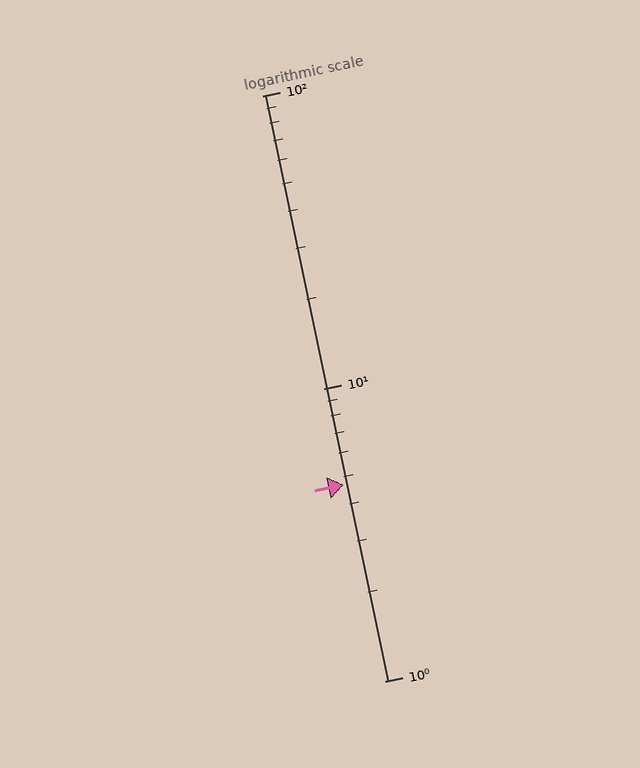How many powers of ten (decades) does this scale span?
The scale spans 2 decades, from 1 to 100.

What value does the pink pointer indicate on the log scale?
The pointer indicates approximately 4.7.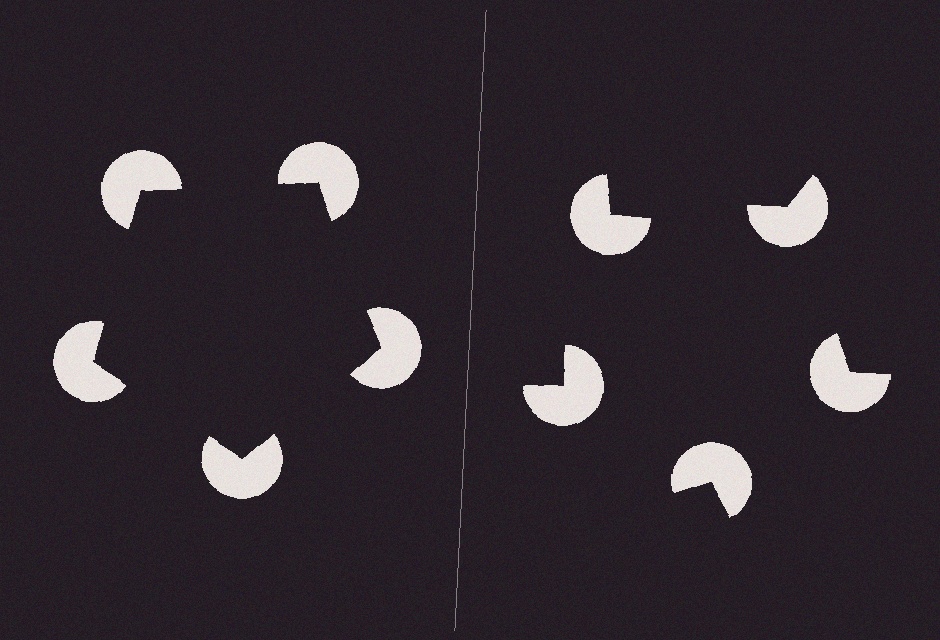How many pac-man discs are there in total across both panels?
10 — 5 on each side.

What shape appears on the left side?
An illusory pentagon.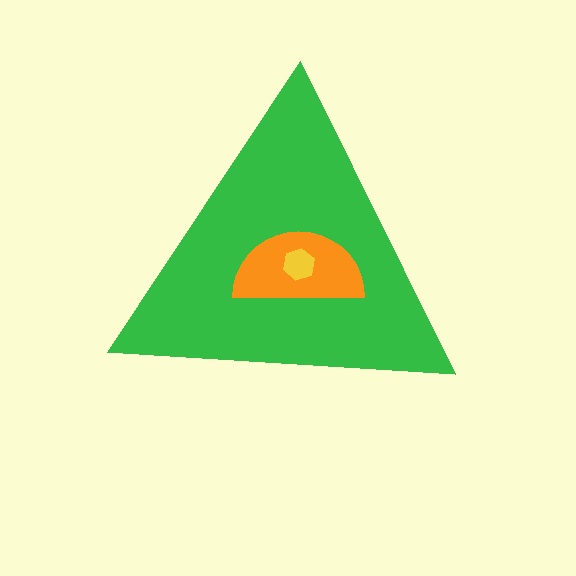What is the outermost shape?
The green triangle.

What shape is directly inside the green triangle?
The orange semicircle.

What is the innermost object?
The yellow hexagon.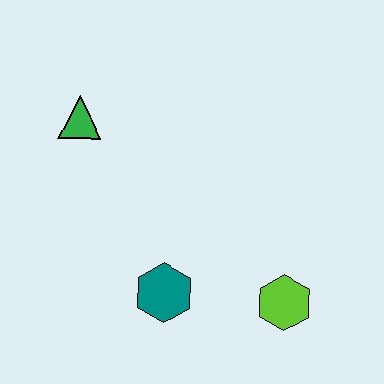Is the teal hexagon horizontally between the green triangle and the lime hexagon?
Yes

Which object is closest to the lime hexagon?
The teal hexagon is closest to the lime hexagon.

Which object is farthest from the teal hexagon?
The green triangle is farthest from the teal hexagon.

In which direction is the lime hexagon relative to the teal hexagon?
The lime hexagon is to the right of the teal hexagon.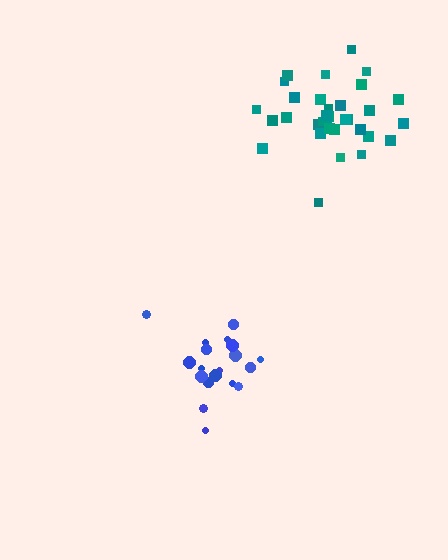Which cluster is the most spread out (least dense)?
Teal.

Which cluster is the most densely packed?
Blue.